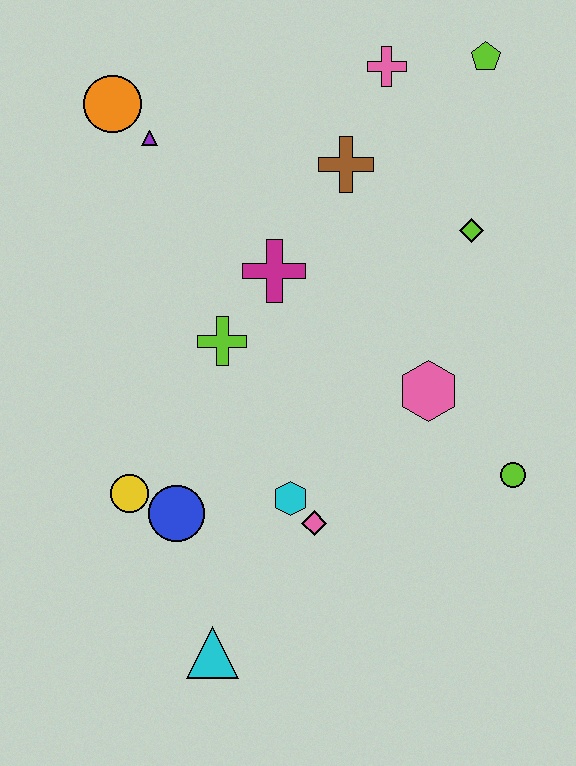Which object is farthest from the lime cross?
The lime pentagon is farthest from the lime cross.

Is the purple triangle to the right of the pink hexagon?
No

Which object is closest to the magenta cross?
The lime cross is closest to the magenta cross.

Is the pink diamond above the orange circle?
No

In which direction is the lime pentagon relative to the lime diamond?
The lime pentagon is above the lime diamond.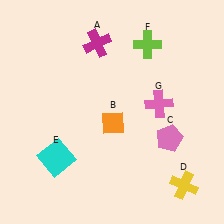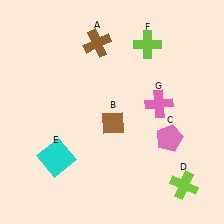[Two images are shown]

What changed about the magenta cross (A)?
In Image 1, A is magenta. In Image 2, it changed to brown.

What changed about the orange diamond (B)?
In Image 1, B is orange. In Image 2, it changed to brown.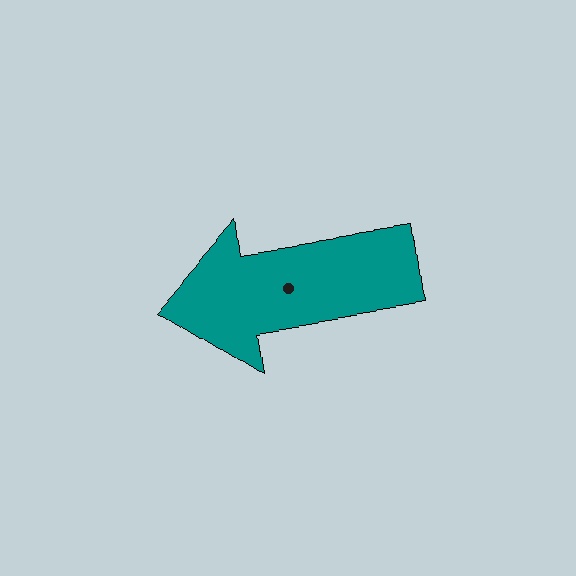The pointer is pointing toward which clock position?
Roughly 9 o'clock.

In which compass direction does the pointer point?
West.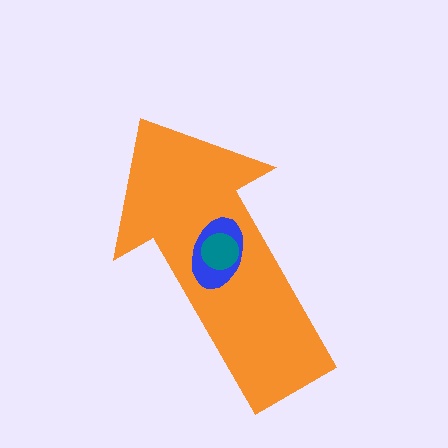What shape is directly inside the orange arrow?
The blue ellipse.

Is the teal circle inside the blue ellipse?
Yes.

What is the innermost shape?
The teal circle.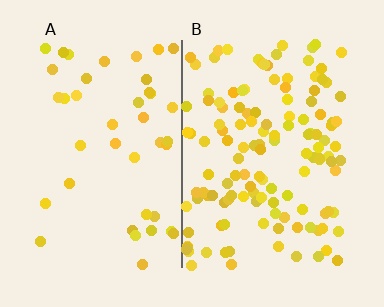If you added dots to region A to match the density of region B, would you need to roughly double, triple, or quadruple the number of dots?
Approximately triple.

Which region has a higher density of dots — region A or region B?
B (the right).